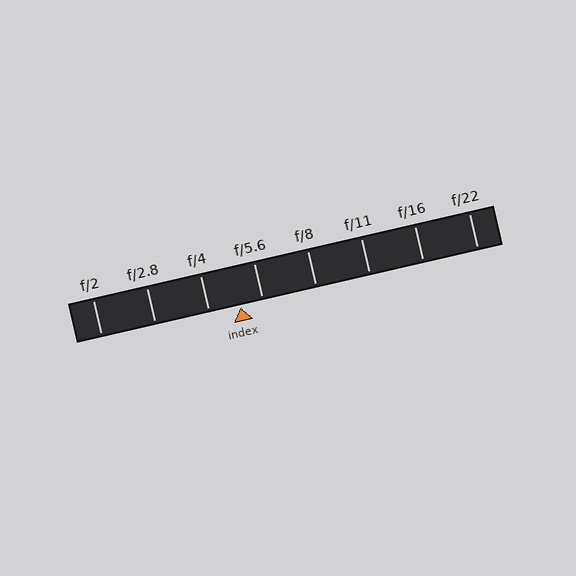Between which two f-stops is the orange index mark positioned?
The index mark is between f/4 and f/5.6.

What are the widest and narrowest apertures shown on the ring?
The widest aperture shown is f/2 and the narrowest is f/22.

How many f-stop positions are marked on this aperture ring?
There are 8 f-stop positions marked.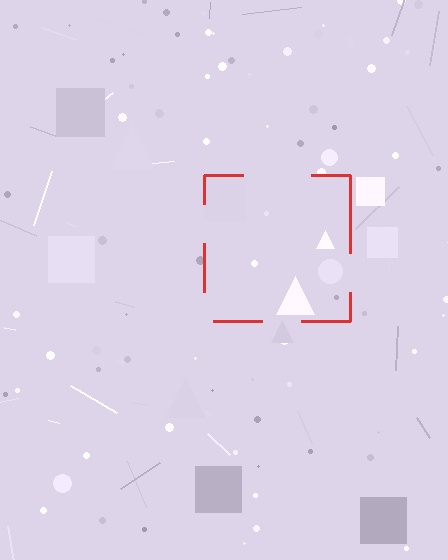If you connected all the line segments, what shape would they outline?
They would outline a square.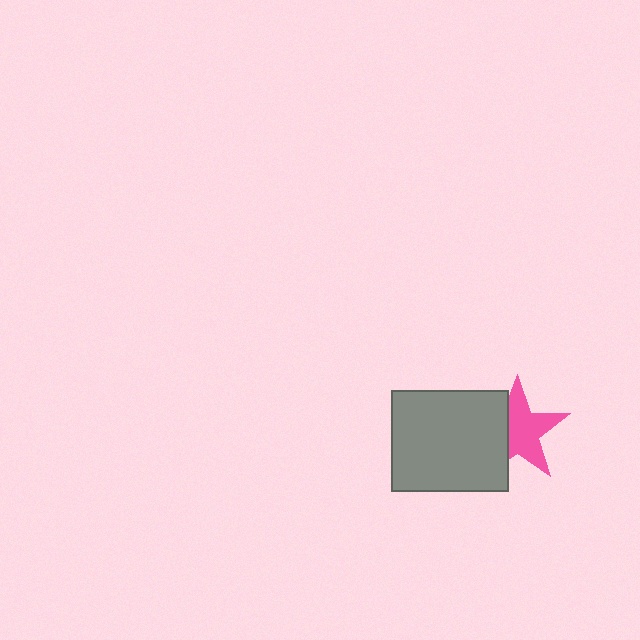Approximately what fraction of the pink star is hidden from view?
Roughly 36% of the pink star is hidden behind the gray rectangle.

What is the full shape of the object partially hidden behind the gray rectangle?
The partially hidden object is a pink star.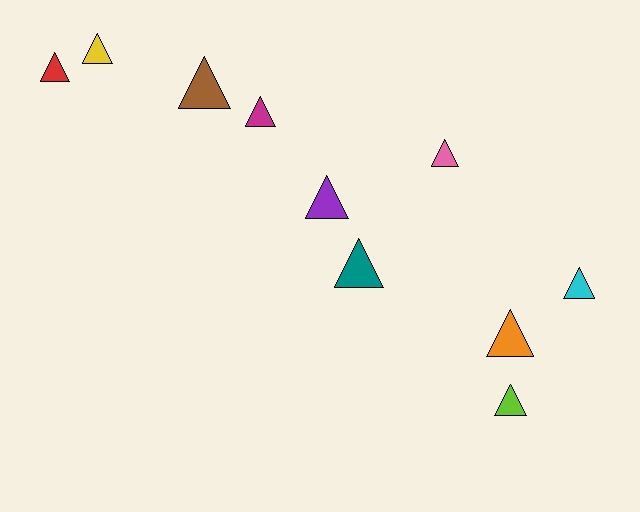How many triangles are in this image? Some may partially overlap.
There are 10 triangles.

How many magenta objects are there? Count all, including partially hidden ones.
There is 1 magenta object.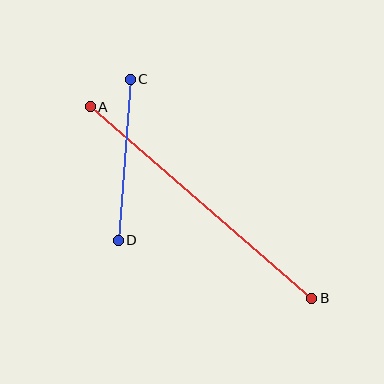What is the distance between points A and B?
The distance is approximately 293 pixels.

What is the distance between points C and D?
The distance is approximately 162 pixels.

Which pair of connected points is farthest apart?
Points A and B are farthest apart.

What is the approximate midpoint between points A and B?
The midpoint is at approximately (201, 202) pixels.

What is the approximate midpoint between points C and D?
The midpoint is at approximately (124, 160) pixels.